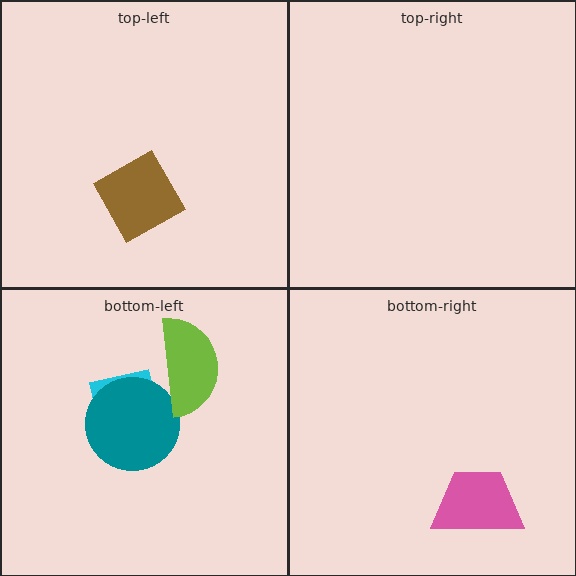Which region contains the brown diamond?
The top-left region.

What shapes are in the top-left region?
The brown diamond.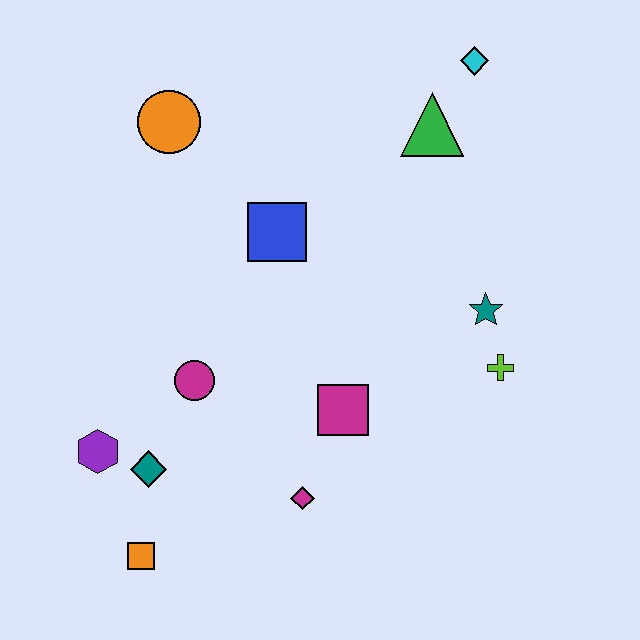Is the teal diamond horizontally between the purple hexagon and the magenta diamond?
Yes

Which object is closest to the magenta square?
The magenta diamond is closest to the magenta square.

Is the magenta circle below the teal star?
Yes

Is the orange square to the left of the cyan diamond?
Yes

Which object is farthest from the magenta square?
The cyan diamond is farthest from the magenta square.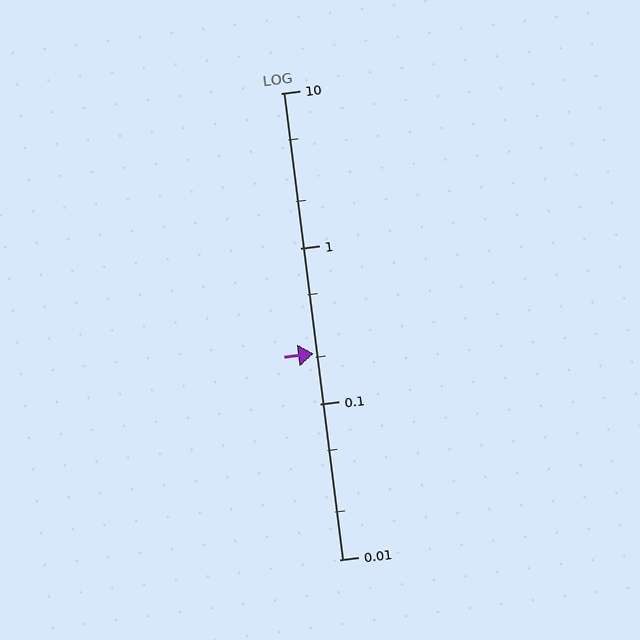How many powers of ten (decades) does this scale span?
The scale spans 3 decades, from 0.01 to 10.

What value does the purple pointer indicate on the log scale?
The pointer indicates approximately 0.21.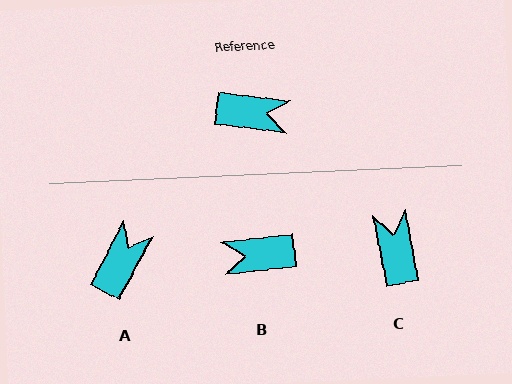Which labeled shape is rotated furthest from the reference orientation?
B, about 167 degrees away.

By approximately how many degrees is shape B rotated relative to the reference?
Approximately 167 degrees clockwise.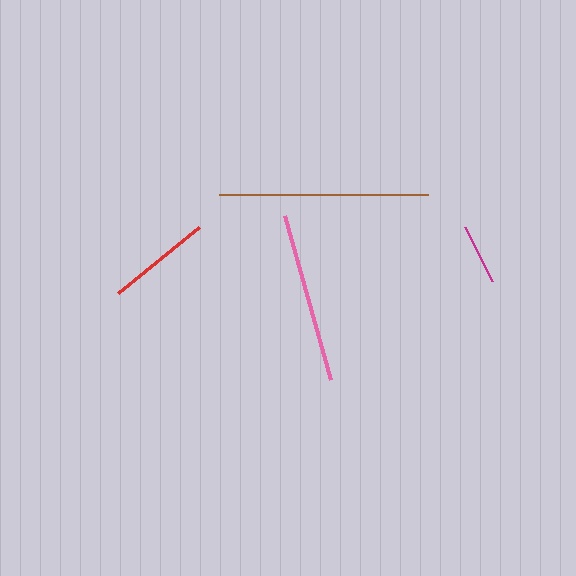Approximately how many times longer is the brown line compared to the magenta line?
The brown line is approximately 3.5 times the length of the magenta line.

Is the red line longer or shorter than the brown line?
The brown line is longer than the red line.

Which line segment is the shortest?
The magenta line is the shortest at approximately 60 pixels.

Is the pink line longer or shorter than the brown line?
The brown line is longer than the pink line.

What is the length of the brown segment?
The brown segment is approximately 209 pixels long.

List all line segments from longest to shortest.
From longest to shortest: brown, pink, red, magenta.